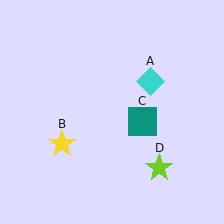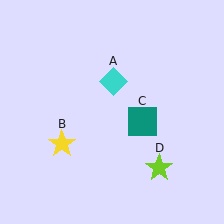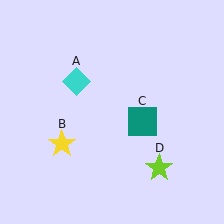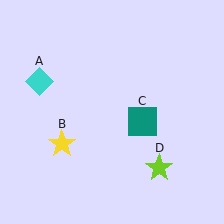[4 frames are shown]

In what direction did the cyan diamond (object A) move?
The cyan diamond (object A) moved left.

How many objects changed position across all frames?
1 object changed position: cyan diamond (object A).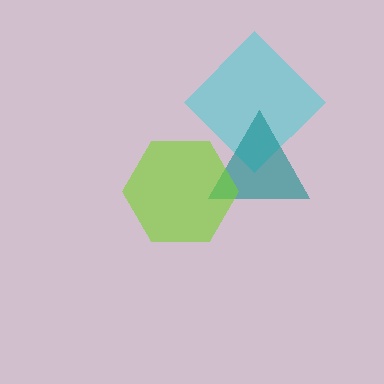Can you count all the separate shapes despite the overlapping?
Yes, there are 3 separate shapes.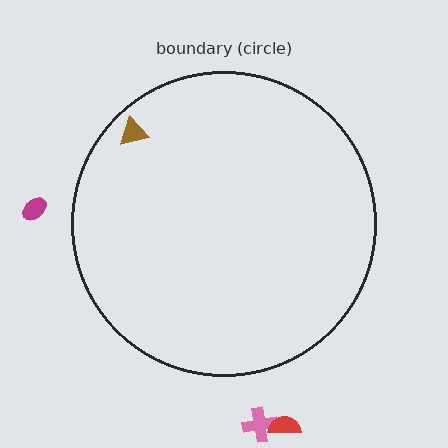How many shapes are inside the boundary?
1 inside, 3 outside.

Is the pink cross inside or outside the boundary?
Outside.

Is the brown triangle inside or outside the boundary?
Inside.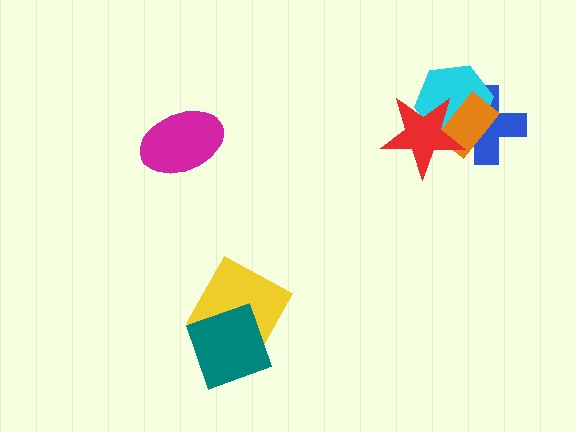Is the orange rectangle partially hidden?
Yes, it is partially covered by another shape.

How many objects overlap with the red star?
3 objects overlap with the red star.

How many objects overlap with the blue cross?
3 objects overlap with the blue cross.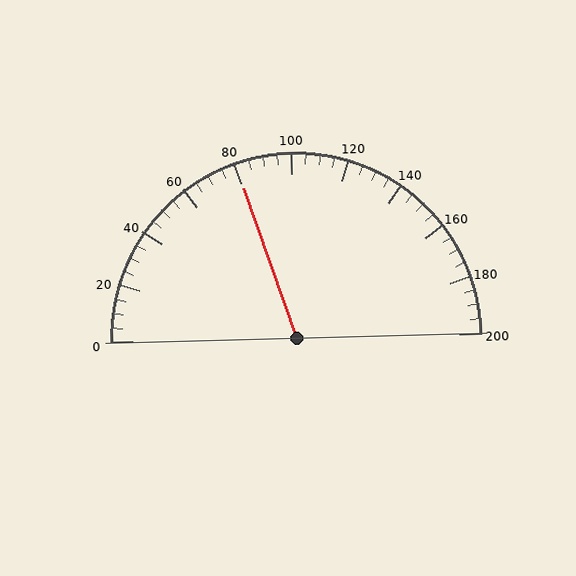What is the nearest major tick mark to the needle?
The nearest major tick mark is 80.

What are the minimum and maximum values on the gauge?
The gauge ranges from 0 to 200.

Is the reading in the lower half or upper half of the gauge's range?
The reading is in the lower half of the range (0 to 200).